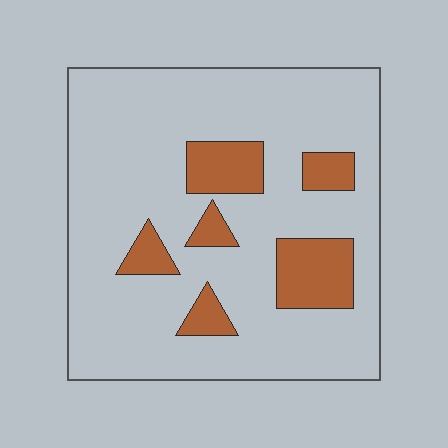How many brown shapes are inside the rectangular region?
6.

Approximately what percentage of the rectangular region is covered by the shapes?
Approximately 15%.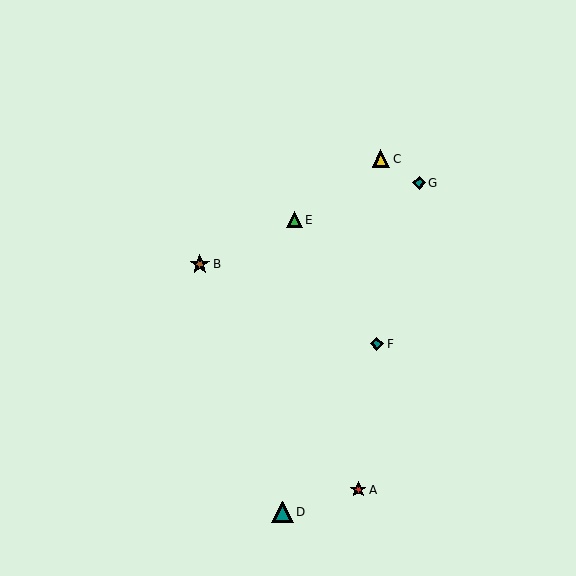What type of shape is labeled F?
Shape F is a teal diamond.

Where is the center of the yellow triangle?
The center of the yellow triangle is at (381, 159).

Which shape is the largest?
The teal triangle (labeled D) is the largest.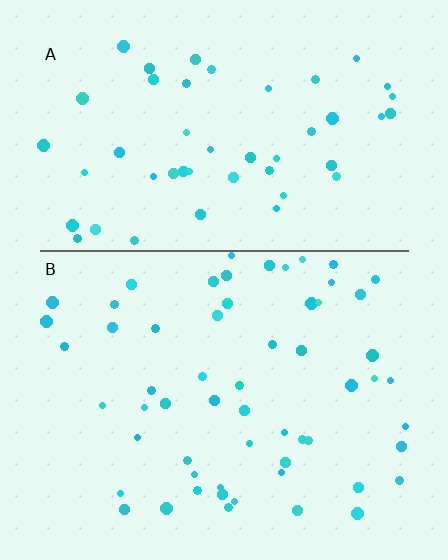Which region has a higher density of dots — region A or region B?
B (the bottom).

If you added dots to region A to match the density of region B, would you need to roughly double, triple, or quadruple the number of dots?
Approximately double.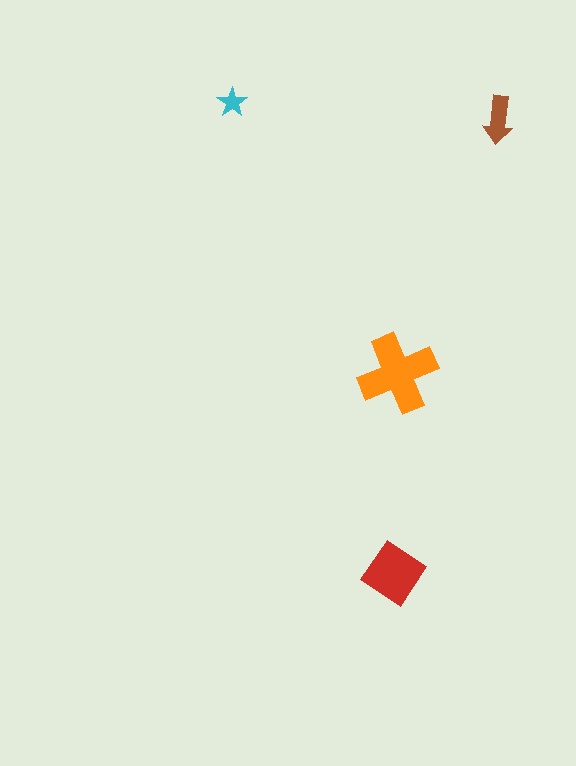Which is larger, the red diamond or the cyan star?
The red diamond.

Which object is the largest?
The orange cross.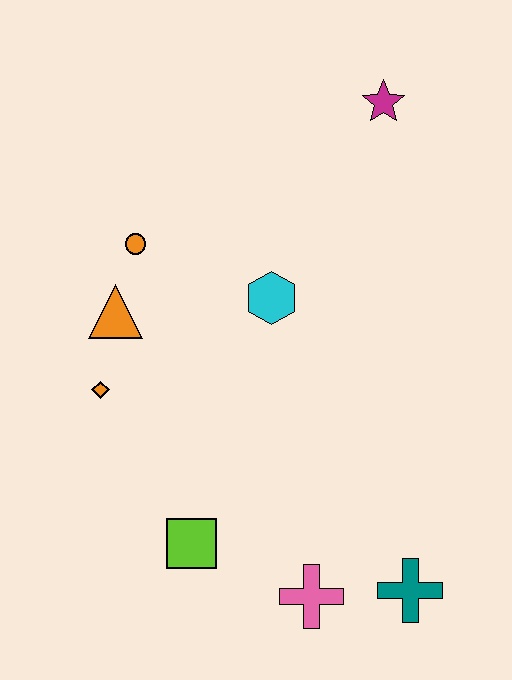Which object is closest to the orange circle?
The orange triangle is closest to the orange circle.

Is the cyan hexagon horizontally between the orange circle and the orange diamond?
No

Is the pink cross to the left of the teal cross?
Yes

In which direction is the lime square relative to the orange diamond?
The lime square is below the orange diamond.